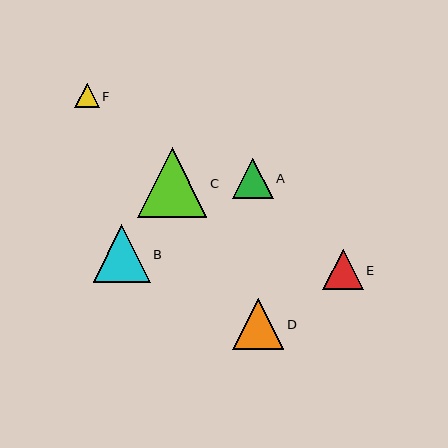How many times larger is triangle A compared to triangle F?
Triangle A is approximately 1.6 times the size of triangle F.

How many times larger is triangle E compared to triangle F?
Triangle E is approximately 1.6 times the size of triangle F.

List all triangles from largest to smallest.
From largest to smallest: C, B, D, E, A, F.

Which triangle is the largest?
Triangle C is the largest with a size of approximately 69 pixels.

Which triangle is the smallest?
Triangle F is the smallest with a size of approximately 25 pixels.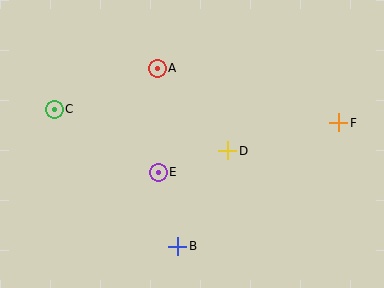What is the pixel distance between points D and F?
The distance between D and F is 115 pixels.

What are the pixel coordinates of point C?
Point C is at (54, 109).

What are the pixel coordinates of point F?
Point F is at (339, 123).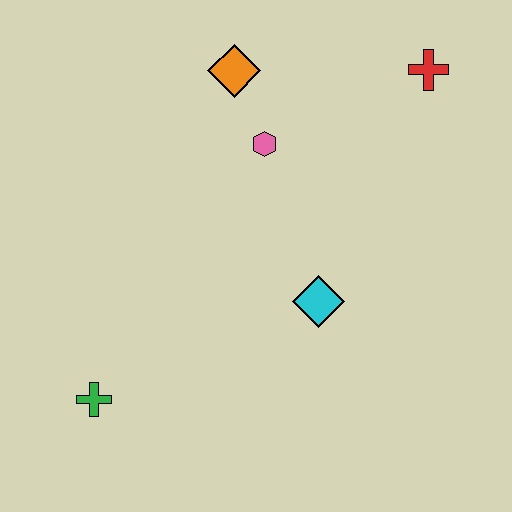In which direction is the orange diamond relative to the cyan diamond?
The orange diamond is above the cyan diamond.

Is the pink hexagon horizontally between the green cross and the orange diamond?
No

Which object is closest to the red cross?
The pink hexagon is closest to the red cross.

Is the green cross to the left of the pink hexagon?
Yes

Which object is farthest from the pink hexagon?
The green cross is farthest from the pink hexagon.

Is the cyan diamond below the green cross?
No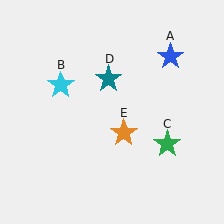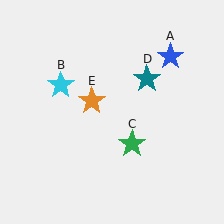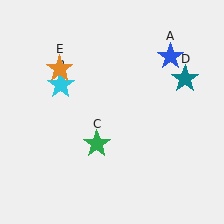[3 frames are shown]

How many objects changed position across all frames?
3 objects changed position: green star (object C), teal star (object D), orange star (object E).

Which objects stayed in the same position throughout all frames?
Blue star (object A) and cyan star (object B) remained stationary.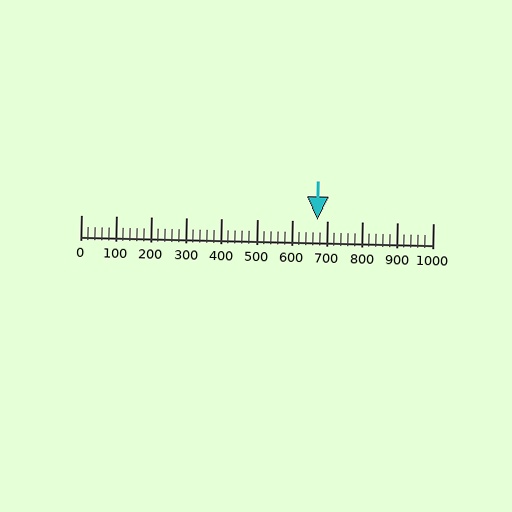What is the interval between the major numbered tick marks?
The major tick marks are spaced 100 units apart.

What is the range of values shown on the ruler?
The ruler shows values from 0 to 1000.